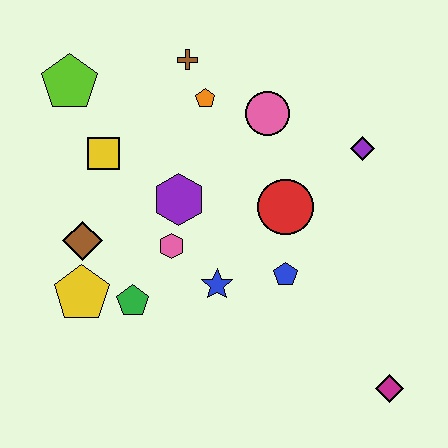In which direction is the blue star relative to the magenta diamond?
The blue star is to the left of the magenta diamond.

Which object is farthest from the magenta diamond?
The lime pentagon is farthest from the magenta diamond.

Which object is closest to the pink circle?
The orange pentagon is closest to the pink circle.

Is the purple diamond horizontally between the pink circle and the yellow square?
No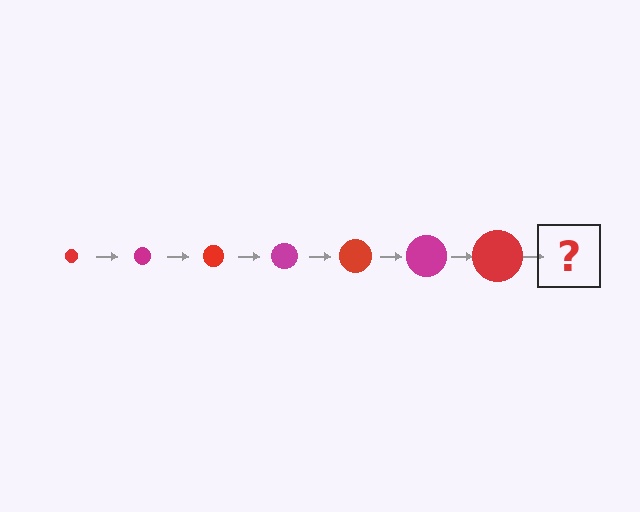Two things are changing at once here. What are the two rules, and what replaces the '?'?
The two rules are that the circle grows larger each step and the color cycles through red and magenta. The '?' should be a magenta circle, larger than the previous one.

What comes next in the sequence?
The next element should be a magenta circle, larger than the previous one.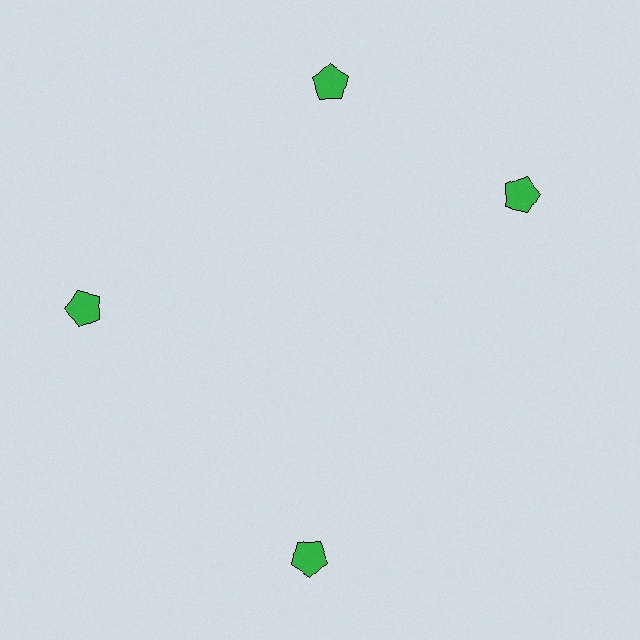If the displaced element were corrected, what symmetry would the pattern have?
It would have 4-fold rotational symmetry — the pattern would map onto itself every 90 degrees.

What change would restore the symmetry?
The symmetry would be restored by rotating it back into even spacing with its neighbors so that all 4 pentagons sit at equal angles and equal distance from the center.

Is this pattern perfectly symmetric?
No. The 4 green pentagons are arranged in a ring, but one element near the 3 o'clock position is rotated out of alignment along the ring, breaking the 4-fold rotational symmetry.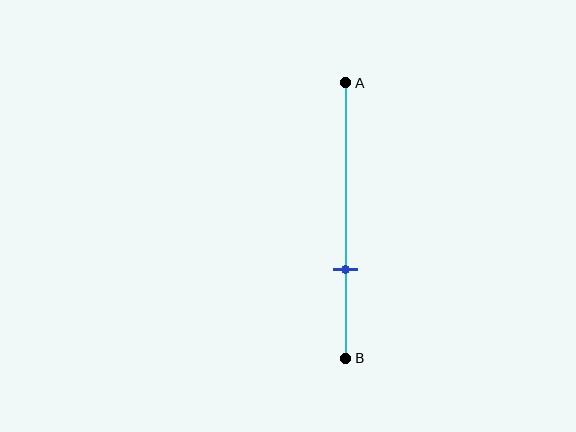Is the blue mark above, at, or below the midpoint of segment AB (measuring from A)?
The blue mark is below the midpoint of segment AB.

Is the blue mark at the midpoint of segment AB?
No, the mark is at about 70% from A, not at the 50% midpoint.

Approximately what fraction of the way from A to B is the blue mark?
The blue mark is approximately 70% of the way from A to B.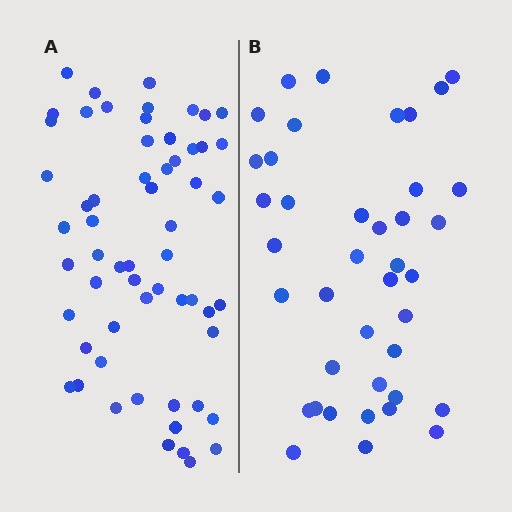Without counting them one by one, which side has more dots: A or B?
Region A (the left region) has more dots.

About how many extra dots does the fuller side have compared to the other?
Region A has approximately 20 more dots than region B.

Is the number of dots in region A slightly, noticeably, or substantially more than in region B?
Region A has substantially more. The ratio is roughly 1.5 to 1.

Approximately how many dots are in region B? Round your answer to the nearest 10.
About 40 dots.